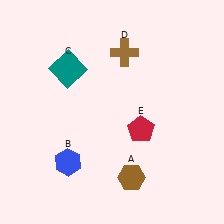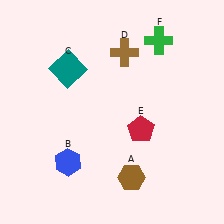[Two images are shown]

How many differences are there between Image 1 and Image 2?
There is 1 difference between the two images.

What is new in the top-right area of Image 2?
A green cross (F) was added in the top-right area of Image 2.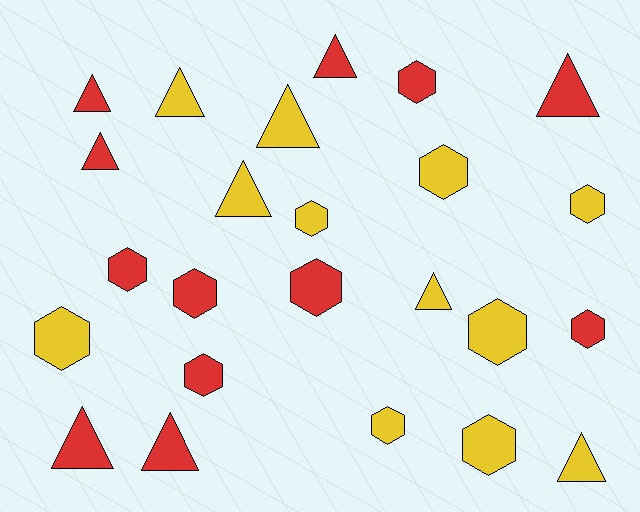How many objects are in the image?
There are 24 objects.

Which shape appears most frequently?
Hexagon, with 13 objects.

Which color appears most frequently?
Yellow, with 12 objects.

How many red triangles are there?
There are 6 red triangles.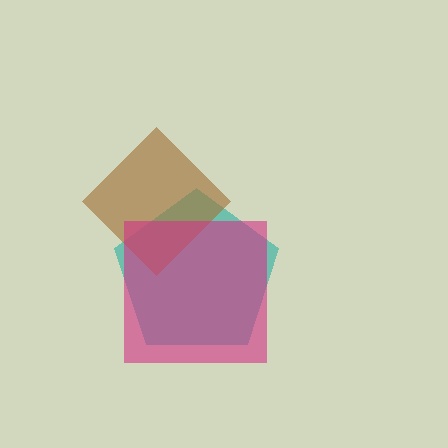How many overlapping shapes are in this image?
There are 3 overlapping shapes in the image.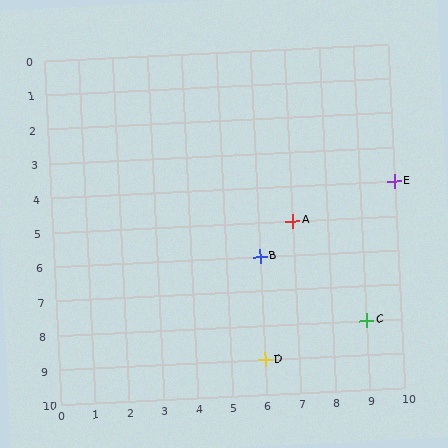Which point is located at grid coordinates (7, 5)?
Point A is at (7, 5).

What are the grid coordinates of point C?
Point C is at grid coordinates (9, 8).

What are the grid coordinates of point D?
Point D is at grid coordinates (6, 9).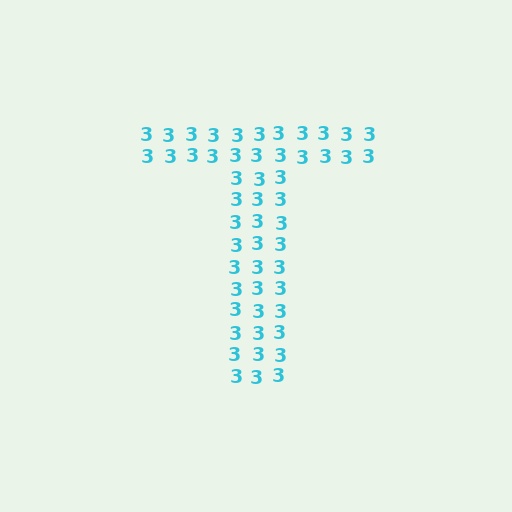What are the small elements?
The small elements are digit 3's.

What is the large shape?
The large shape is the letter T.